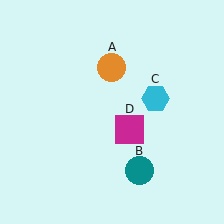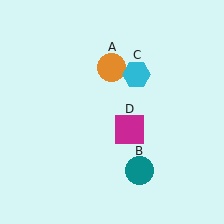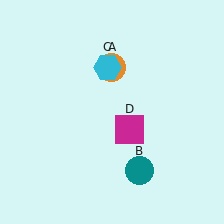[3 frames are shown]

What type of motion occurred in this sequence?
The cyan hexagon (object C) rotated counterclockwise around the center of the scene.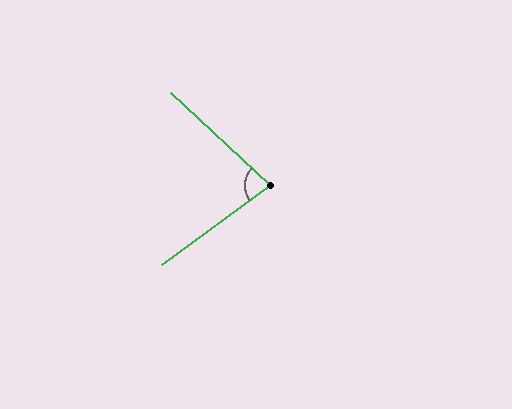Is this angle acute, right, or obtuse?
It is acute.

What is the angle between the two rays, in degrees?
Approximately 79 degrees.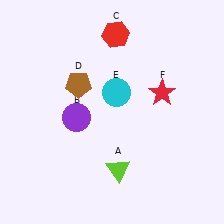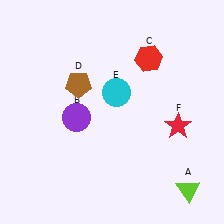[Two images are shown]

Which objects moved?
The objects that moved are: the lime triangle (A), the red hexagon (C), the red star (F).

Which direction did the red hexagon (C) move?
The red hexagon (C) moved right.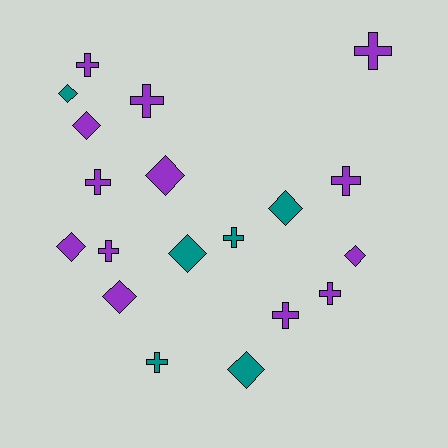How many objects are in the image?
There are 19 objects.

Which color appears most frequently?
Purple, with 13 objects.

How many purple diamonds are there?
There are 5 purple diamonds.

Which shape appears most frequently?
Cross, with 10 objects.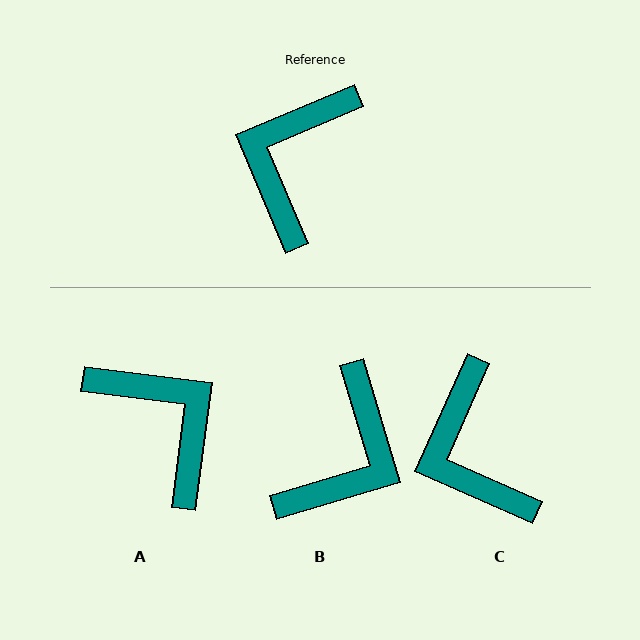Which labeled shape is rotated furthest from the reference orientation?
B, about 174 degrees away.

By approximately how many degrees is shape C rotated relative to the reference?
Approximately 43 degrees counter-clockwise.